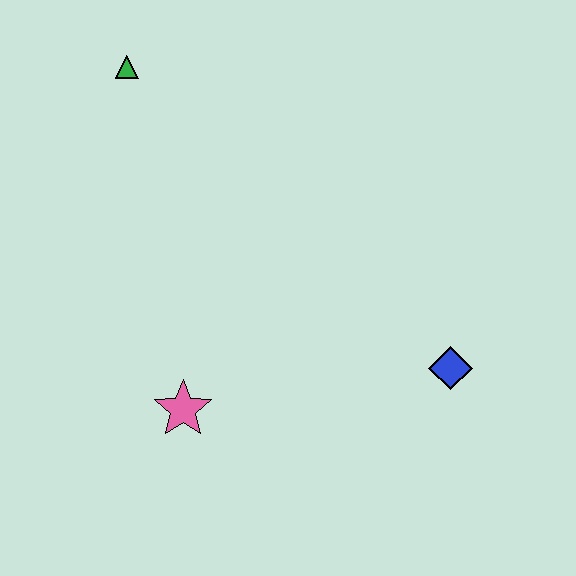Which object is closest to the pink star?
The blue diamond is closest to the pink star.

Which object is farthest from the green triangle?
The blue diamond is farthest from the green triangle.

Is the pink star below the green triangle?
Yes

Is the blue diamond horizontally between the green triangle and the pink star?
No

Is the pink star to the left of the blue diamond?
Yes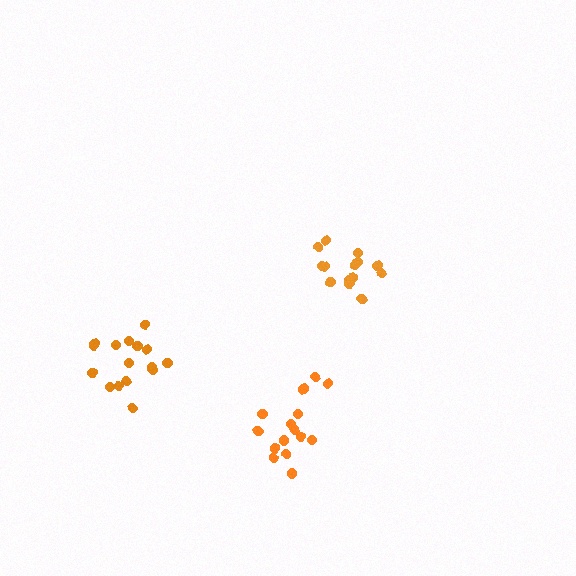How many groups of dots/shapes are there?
There are 3 groups.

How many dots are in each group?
Group 1: 16 dots, Group 2: 15 dots, Group 3: 15 dots (46 total).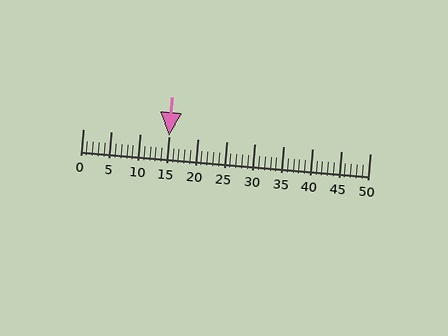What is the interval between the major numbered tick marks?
The major tick marks are spaced 5 units apart.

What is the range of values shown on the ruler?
The ruler shows values from 0 to 50.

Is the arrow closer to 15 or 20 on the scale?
The arrow is closer to 15.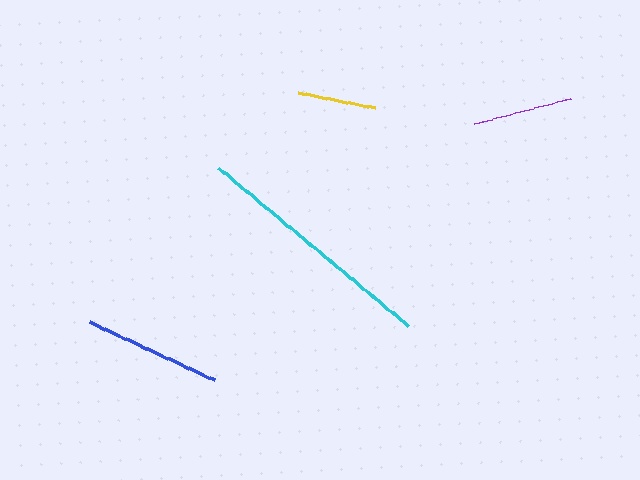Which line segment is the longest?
The cyan line is the longest at approximately 247 pixels.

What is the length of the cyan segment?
The cyan segment is approximately 247 pixels long.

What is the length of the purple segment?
The purple segment is approximately 100 pixels long.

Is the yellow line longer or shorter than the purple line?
The purple line is longer than the yellow line.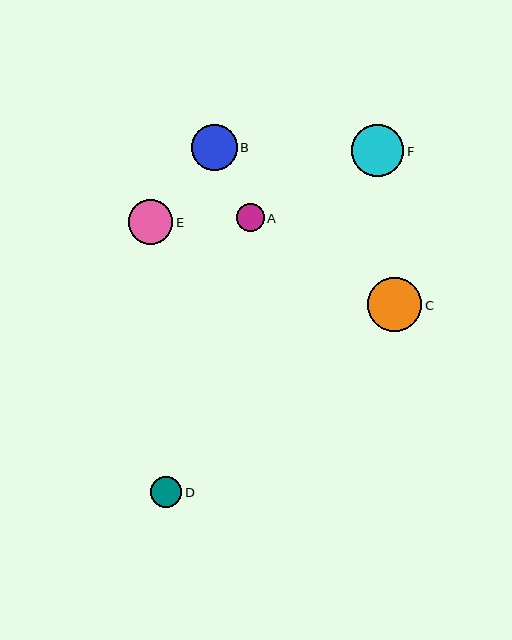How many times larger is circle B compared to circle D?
Circle B is approximately 1.5 times the size of circle D.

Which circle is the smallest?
Circle A is the smallest with a size of approximately 28 pixels.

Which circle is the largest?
Circle C is the largest with a size of approximately 54 pixels.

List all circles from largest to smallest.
From largest to smallest: C, F, B, E, D, A.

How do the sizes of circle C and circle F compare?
Circle C and circle F are approximately the same size.